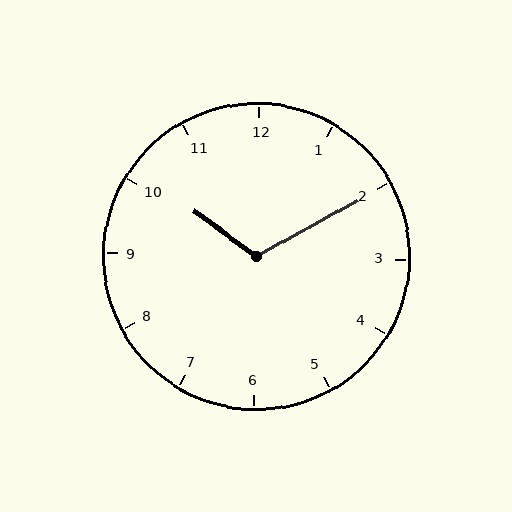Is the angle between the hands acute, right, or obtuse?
It is obtuse.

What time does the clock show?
10:10.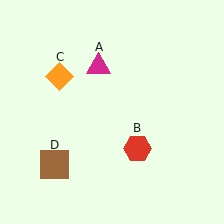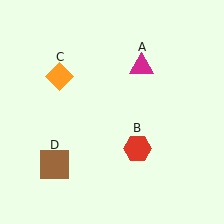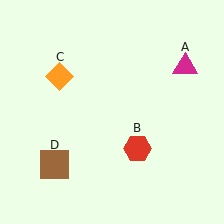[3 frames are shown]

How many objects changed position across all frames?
1 object changed position: magenta triangle (object A).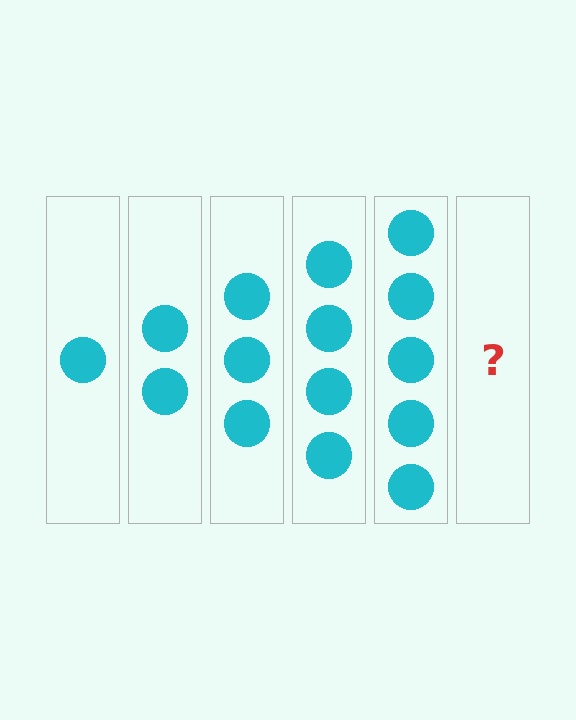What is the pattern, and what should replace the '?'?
The pattern is that each step adds one more circle. The '?' should be 6 circles.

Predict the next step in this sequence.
The next step is 6 circles.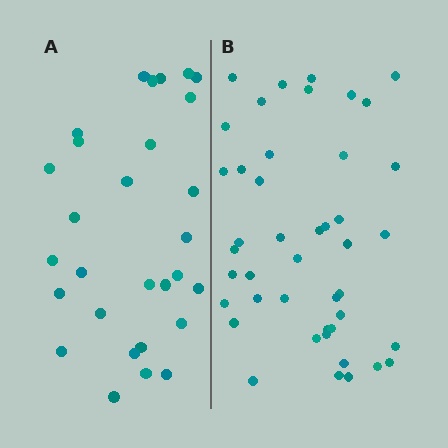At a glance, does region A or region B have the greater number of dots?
Region B (the right region) has more dots.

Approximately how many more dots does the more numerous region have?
Region B has approximately 15 more dots than region A.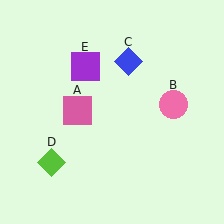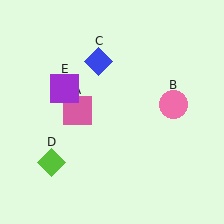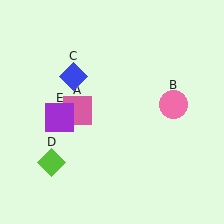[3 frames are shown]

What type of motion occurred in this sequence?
The blue diamond (object C), purple square (object E) rotated counterclockwise around the center of the scene.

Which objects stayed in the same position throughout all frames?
Pink square (object A) and pink circle (object B) and lime diamond (object D) remained stationary.